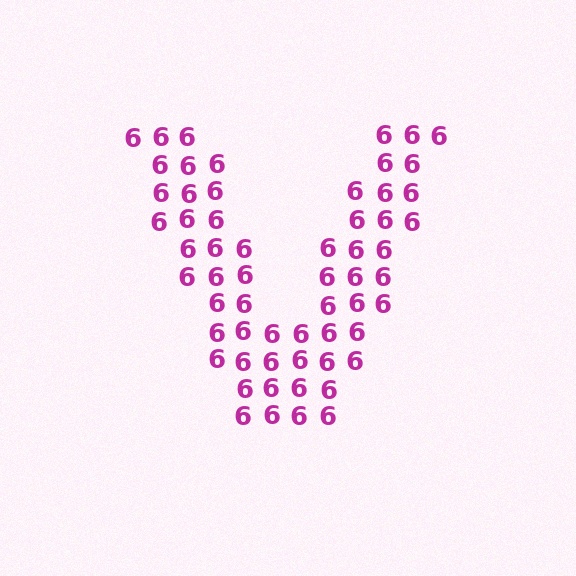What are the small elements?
The small elements are digit 6's.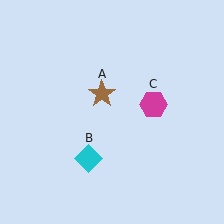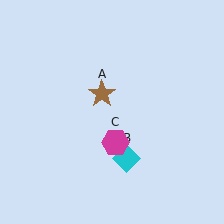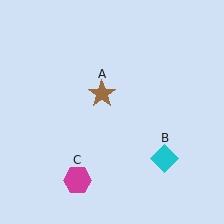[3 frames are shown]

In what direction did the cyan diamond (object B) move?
The cyan diamond (object B) moved right.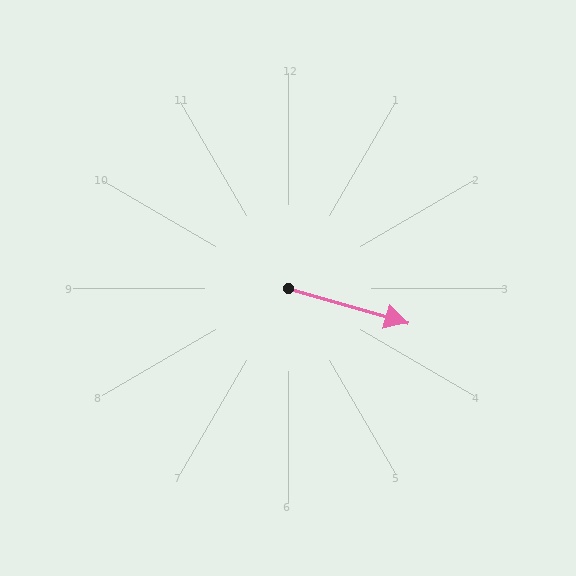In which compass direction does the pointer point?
East.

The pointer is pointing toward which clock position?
Roughly 4 o'clock.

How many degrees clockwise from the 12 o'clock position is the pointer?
Approximately 106 degrees.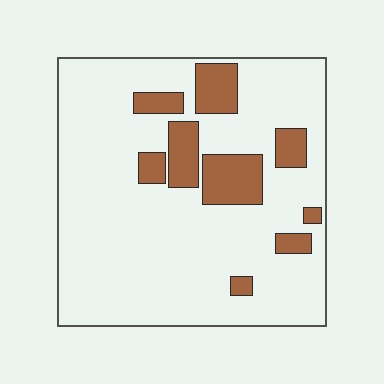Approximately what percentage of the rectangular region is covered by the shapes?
Approximately 15%.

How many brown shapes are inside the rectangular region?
9.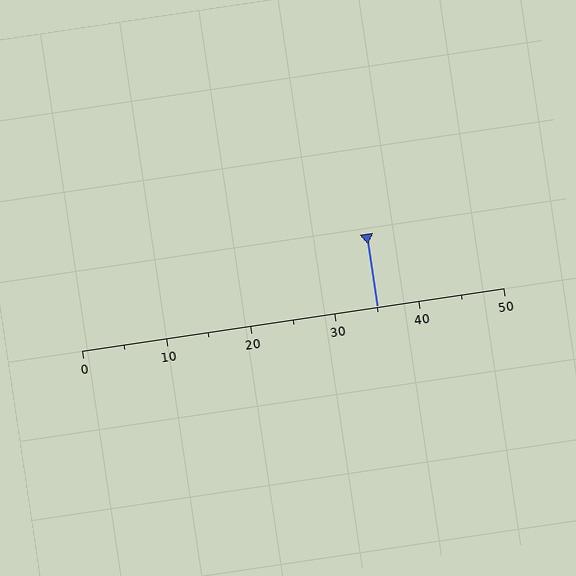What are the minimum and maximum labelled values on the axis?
The axis runs from 0 to 50.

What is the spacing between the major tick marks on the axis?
The major ticks are spaced 10 apart.